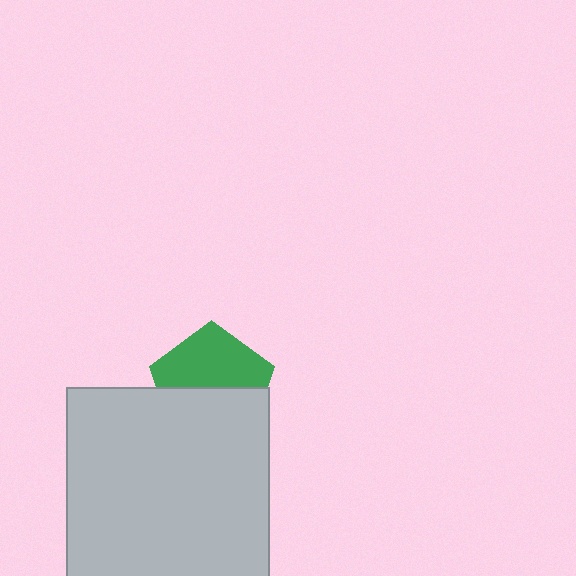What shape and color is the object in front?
The object in front is a light gray square.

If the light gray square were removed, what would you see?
You would see the complete green pentagon.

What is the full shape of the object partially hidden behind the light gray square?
The partially hidden object is a green pentagon.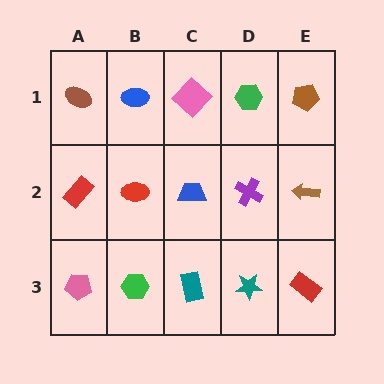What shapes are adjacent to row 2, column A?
A brown ellipse (row 1, column A), a pink pentagon (row 3, column A), a red ellipse (row 2, column B).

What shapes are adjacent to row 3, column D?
A purple cross (row 2, column D), a teal rectangle (row 3, column C), a red rectangle (row 3, column E).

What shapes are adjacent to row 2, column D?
A green hexagon (row 1, column D), a teal star (row 3, column D), a blue trapezoid (row 2, column C), a brown arrow (row 2, column E).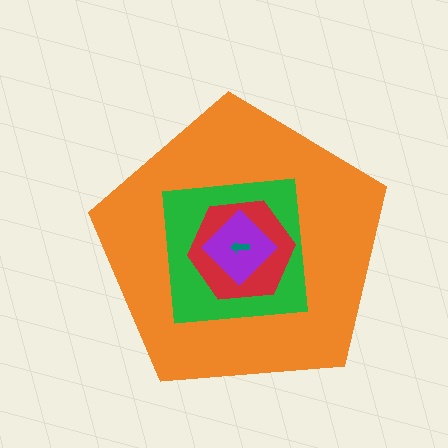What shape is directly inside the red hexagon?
The purple diamond.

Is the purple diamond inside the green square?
Yes.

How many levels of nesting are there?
5.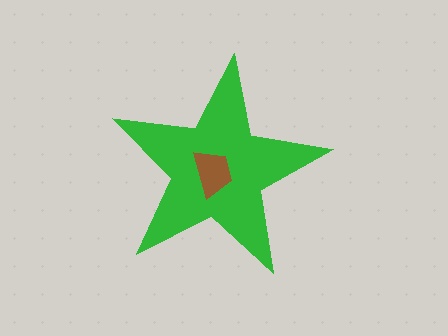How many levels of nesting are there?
2.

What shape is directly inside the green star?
The brown trapezoid.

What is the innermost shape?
The brown trapezoid.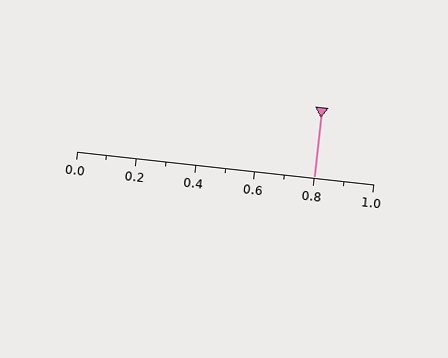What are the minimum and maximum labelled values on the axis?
The axis runs from 0.0 to 1.0.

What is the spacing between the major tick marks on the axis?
The major ticks are spaced 0.2 apart.